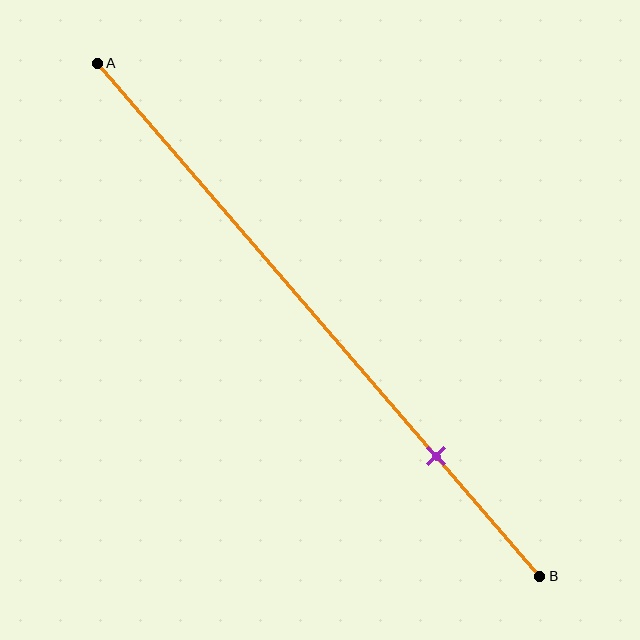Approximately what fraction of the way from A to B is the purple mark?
The purple mark is approximately 75% of the way from A to B.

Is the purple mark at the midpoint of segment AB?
No, the mark is at about 75% from A, not at the 50% midpoint.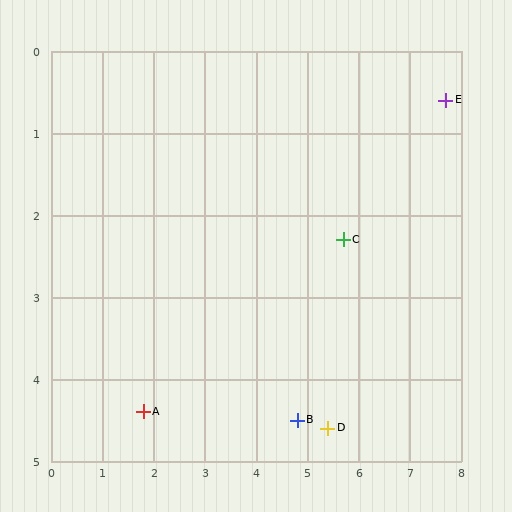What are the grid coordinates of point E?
Point E is at approximately (7.7, 0.6).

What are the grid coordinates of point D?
Point D is at approximately (5.4, 4.6).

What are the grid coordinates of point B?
Point B is at approximately (4.8, 4.5).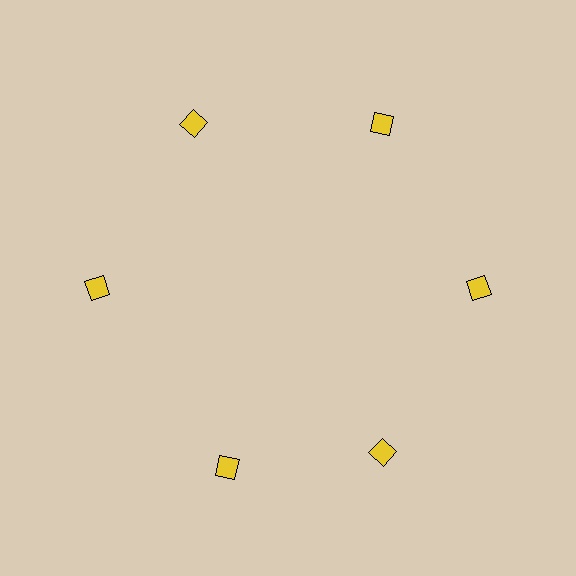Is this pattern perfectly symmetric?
No. The 6 yellow squares are arranged in a ring, but one element near the 7 o'clock position is rotated out of alignment along the ring, breaking the 6-fold rotational symmetry.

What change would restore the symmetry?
The symmetry would be restored by rotating it back into even spacing with its neighbors so that all 6 squares sit at equal angles and equal distance from the center.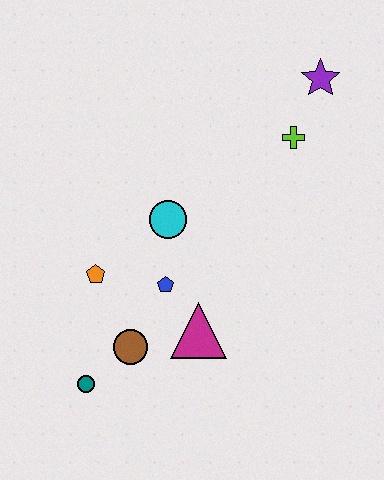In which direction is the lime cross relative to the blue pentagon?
The lime cross is above the blue pentagon.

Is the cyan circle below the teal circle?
No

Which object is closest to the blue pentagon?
The magenta triangle is closest to the blue pentagon.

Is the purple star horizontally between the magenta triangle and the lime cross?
No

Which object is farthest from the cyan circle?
The purple star is farthest from the cyan circle.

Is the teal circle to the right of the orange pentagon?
No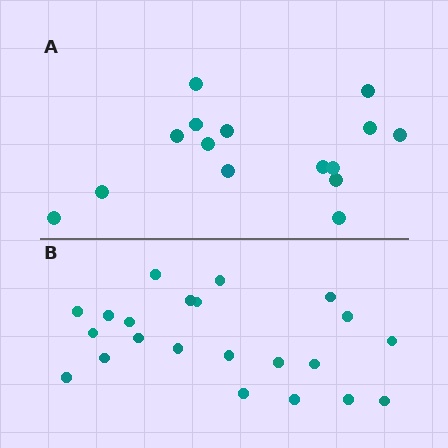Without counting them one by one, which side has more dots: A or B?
Region B (the bottom region) has more dots.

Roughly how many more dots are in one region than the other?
Region B has roughly 8 or so more dots than region A.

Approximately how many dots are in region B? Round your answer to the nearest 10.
About 20 dots. (The exact count is 22, which rounds to 20.)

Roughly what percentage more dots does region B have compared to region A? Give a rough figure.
About 45% more.